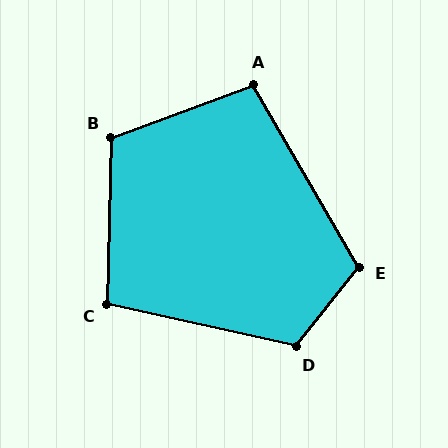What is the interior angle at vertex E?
Approximately 111 degrees (obtuse).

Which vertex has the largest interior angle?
D, at approximately 116 degrees.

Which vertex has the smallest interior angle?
A, at approximately 100 degrees.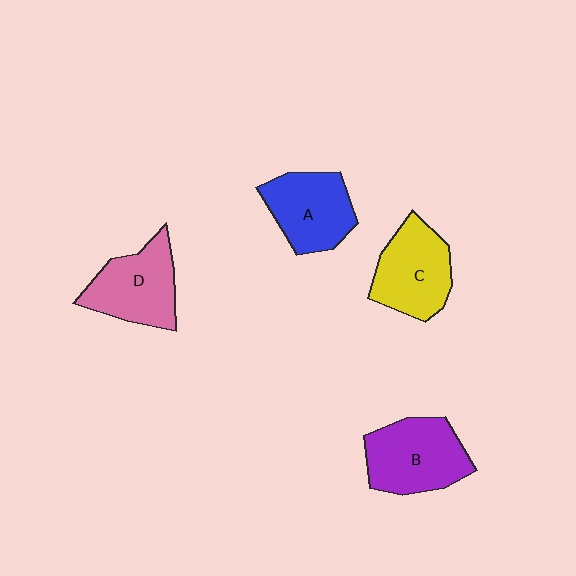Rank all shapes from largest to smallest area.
From largest to smallest: B (purple), D (pink), C (yellow), A (blue).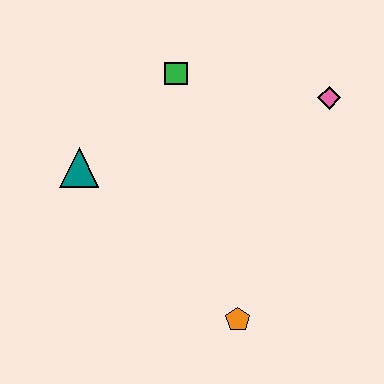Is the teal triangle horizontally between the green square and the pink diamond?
No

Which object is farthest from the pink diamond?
The teal triangle is farthest from the pink diamond.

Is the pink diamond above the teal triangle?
Yes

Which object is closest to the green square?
The teal triangle is closest to the green square.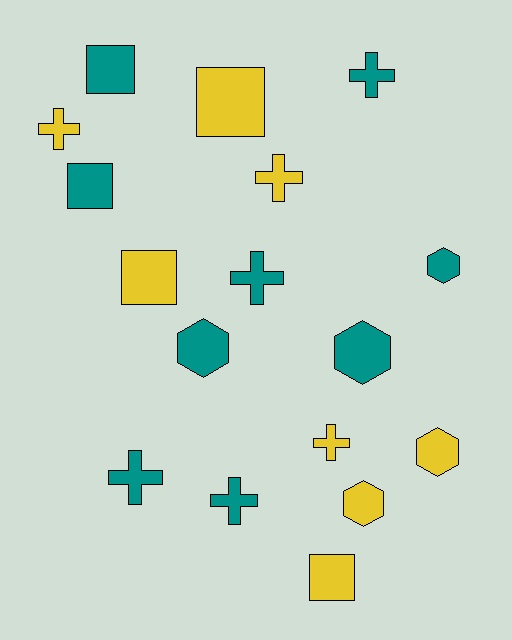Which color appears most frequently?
Teal, with 9 objects.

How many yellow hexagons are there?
There are 2 yellow hexagons.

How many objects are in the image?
There are 17 objects.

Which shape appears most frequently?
Cross, with 7 objects.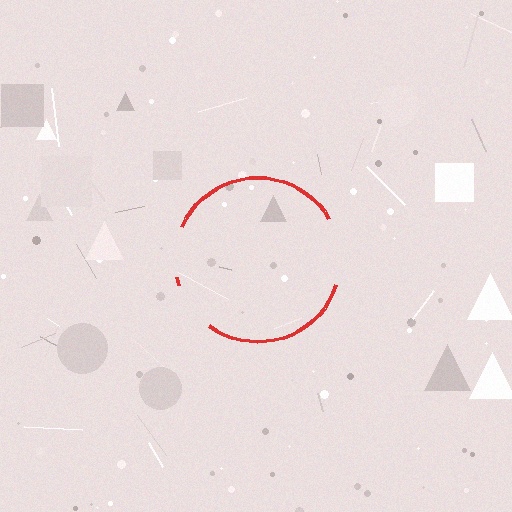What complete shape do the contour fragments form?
The contour fragments form a circle.